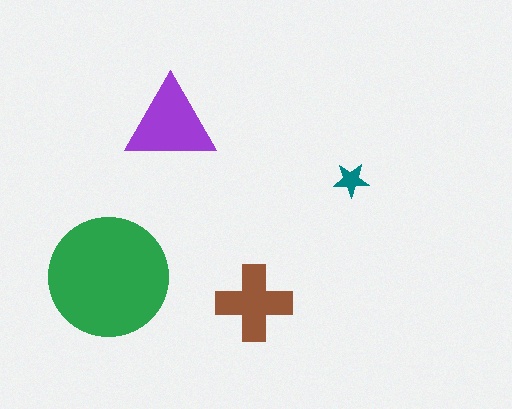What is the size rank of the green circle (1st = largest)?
1st.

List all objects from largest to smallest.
The green circle, the purple triangle, the brown cross, the teal star.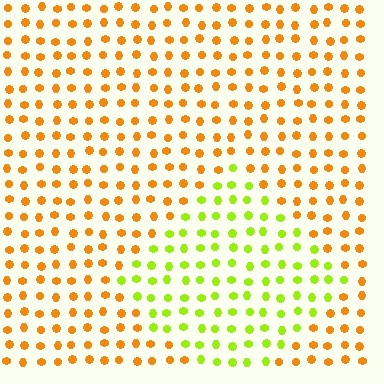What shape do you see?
I see a diamond.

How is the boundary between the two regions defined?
The boundary is defined purely by a slight shift in hue (about 52 degrees). Spacing, size, and orientation are identical on both sides.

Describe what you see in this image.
The image is filled with small orange elements in a uniform arrangement. A diamond-shaped region is visible where the elements are tinted to a slightly different hue, forming a subtle color boundary.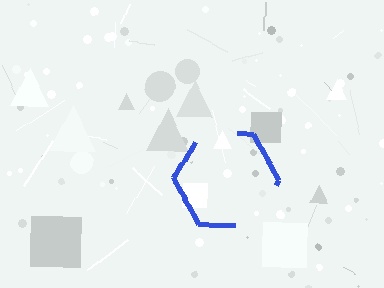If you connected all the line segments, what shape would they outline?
They would outline a hexagon.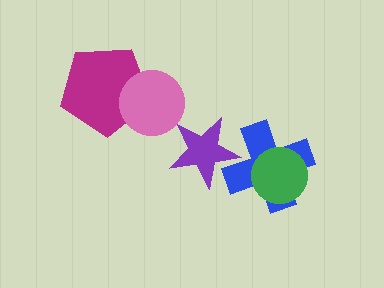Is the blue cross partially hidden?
Yes, it is partially covered by another shape.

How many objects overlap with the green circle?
1 object overlaps with the green circle.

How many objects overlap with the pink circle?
1 object overlaps with the pink circle.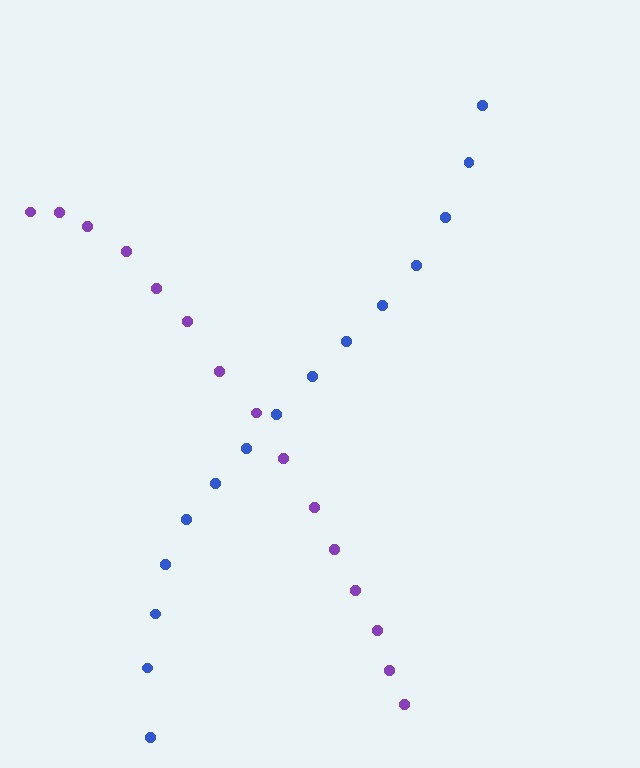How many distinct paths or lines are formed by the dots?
There are 2 distinct paths.